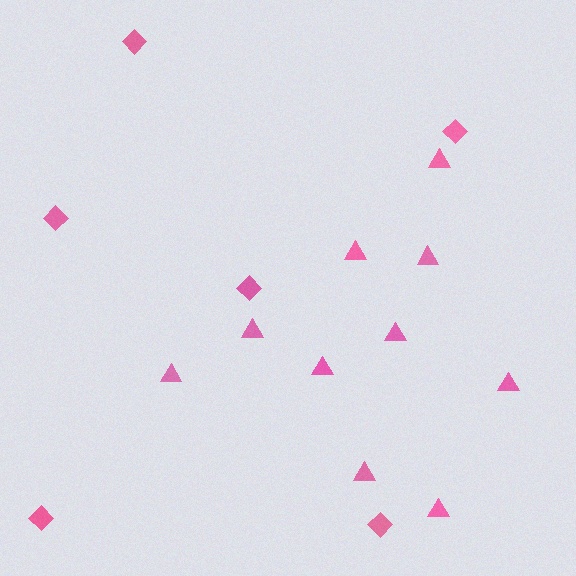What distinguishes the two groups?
There are 2 groups: one group of triangles (10) and one group of diamonds (6).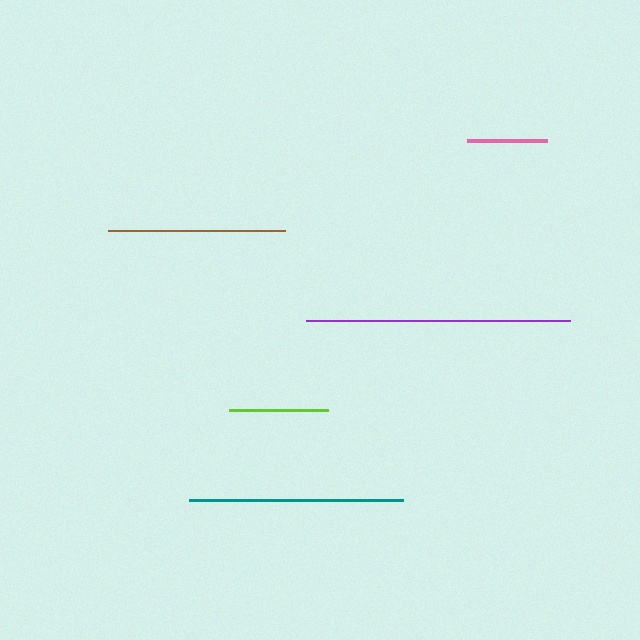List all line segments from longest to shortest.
From longest to shortest: purple, teal, brown, lime, pink.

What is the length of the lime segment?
The lime segment is approximately 99 pixels long.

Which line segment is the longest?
The purple line is the longest at approximately 263 pixels.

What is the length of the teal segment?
The teal segment is approximately 214 pixels long.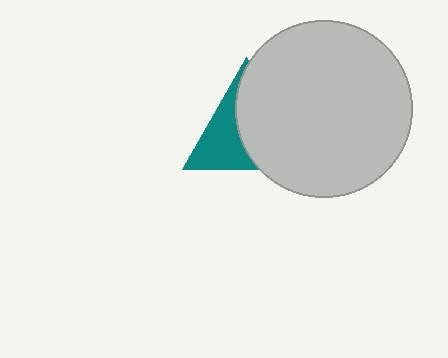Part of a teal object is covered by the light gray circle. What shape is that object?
It is a triangle.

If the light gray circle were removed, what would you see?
You would see the complete teal triangle.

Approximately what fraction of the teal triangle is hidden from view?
Roughly 58% of the teal triangle is hidden behind the light gray circle.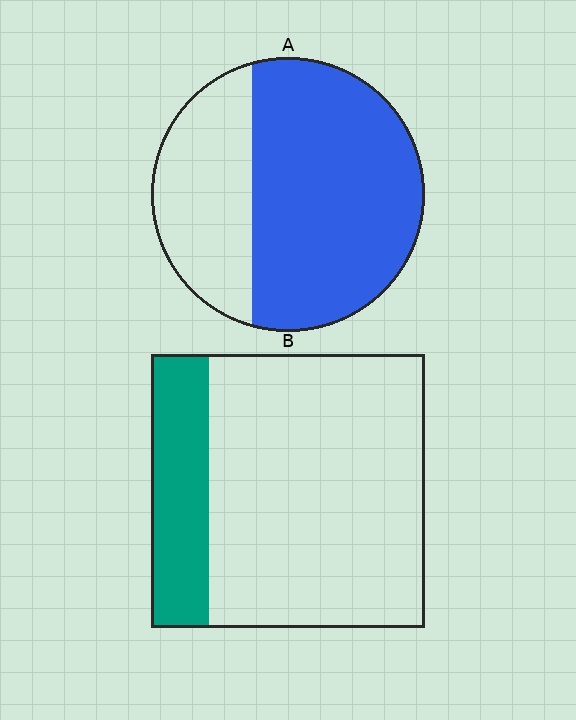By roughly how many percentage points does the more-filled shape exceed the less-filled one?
By roughly 45 percentage points (A over B).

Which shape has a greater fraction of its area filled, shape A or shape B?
Shape A.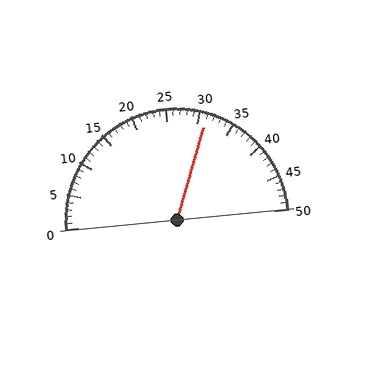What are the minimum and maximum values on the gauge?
The gauge ranges from 0 to 50.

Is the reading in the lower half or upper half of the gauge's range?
The reading is in the upper half of the range (0 to 50).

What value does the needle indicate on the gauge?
The needle indicates approximately 31.